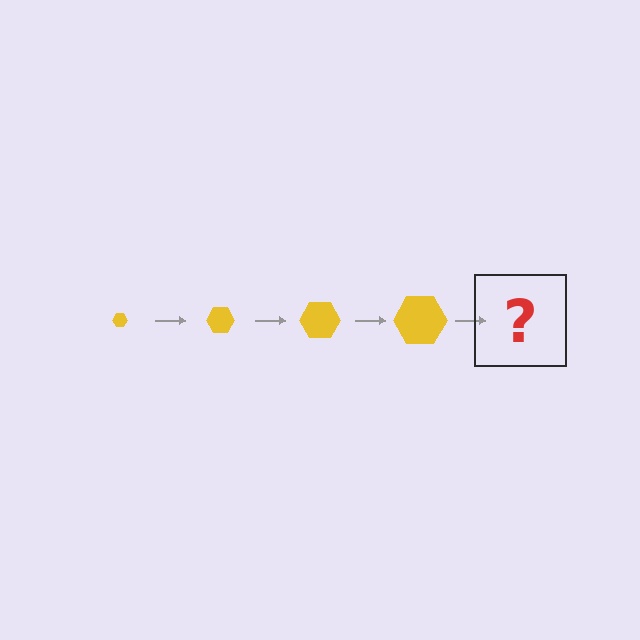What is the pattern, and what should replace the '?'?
The pattern is that the hexagon gets progressively larger each step. The '?' should be a yellow hexagon, larger than the previous one.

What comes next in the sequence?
The next element should be a yellow hexagon, larger than the previous one.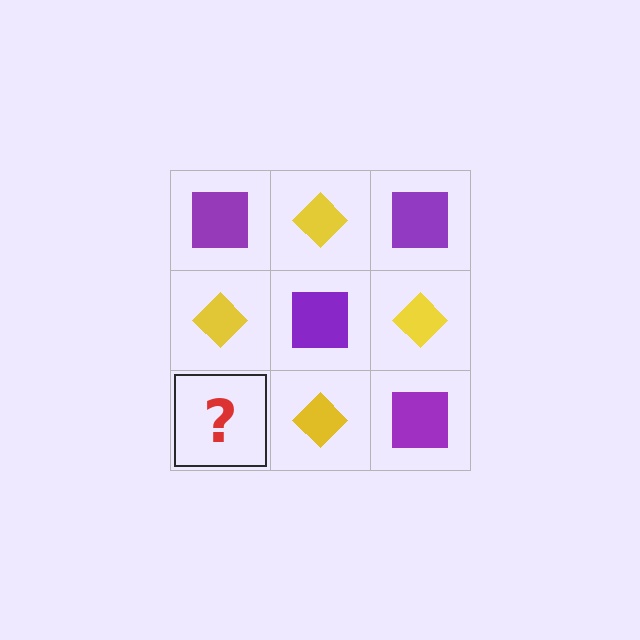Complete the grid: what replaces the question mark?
The question mark should be replaced with a purple square.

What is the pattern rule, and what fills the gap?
The rule is that it alternates purple square and yellow diamond in a checkerboard pattern. The gap should be filled with a purple square.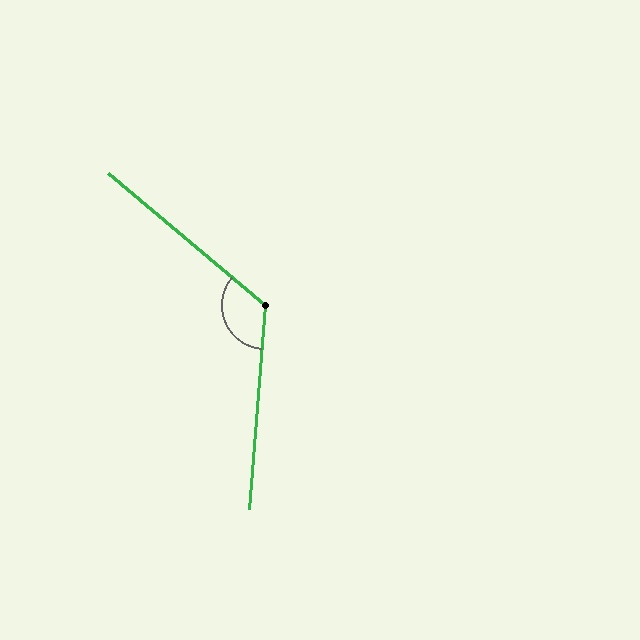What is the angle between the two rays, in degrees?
Approximately 125 degrees.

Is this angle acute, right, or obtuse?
It is obtuse.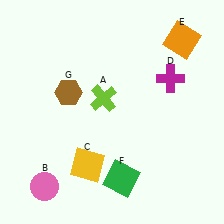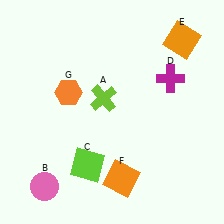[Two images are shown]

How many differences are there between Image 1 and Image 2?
There are 3 differences between the two images.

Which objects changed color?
C changed from yellow to lime. F changed from green to orange. G changed from brown to orange.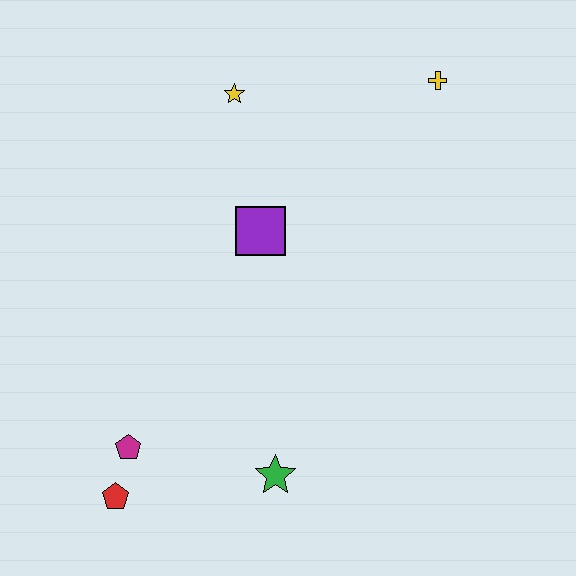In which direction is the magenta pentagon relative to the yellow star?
The magenta pentagon is below the yellow star.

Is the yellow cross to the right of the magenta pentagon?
Yes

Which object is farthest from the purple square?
The red pentagon is farthest from the purple square.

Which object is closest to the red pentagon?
The magenta pentagon is closest to the red pentagon.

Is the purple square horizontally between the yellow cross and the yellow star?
Yes